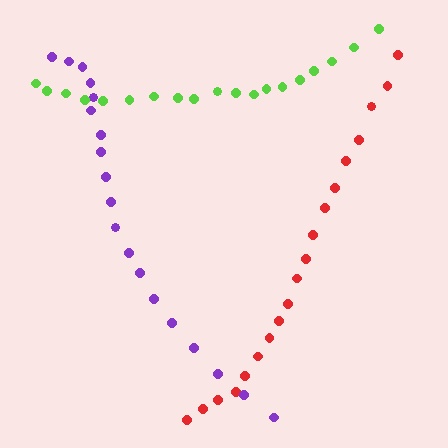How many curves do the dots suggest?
There are 3 distinct paths.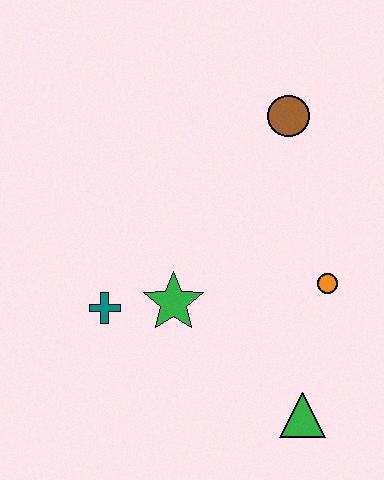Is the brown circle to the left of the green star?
No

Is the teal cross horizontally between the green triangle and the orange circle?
No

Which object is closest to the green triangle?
The orange circle is closest to the green triangle.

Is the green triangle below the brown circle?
Yes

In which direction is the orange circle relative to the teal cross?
The orange circle is to the right of the teal cross.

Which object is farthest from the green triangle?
The brown circle is farthest from the green triangle.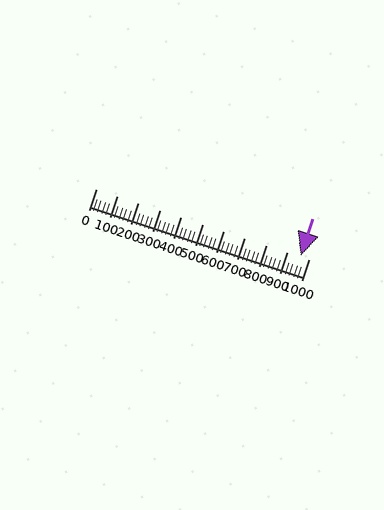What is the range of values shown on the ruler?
The ruler shows values from 0 to 1000.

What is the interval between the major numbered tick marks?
The major tick marks are spaced 100 units apart.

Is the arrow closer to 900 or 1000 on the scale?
The arrow is closer to 1000.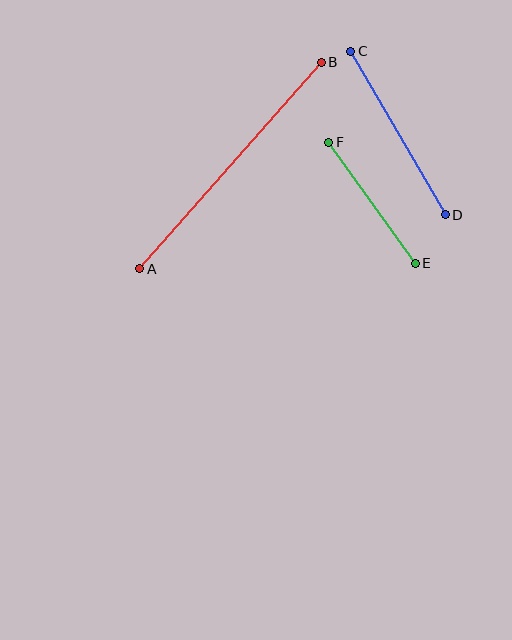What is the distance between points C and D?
The distance is approximately 189 pixels.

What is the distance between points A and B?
The distance is approximately 275 pixels.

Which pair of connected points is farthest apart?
Points A and B are farthest apart.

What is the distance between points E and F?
The distance is approximately 148 pixels.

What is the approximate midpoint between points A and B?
The midpoint is at approximately (231, 166) pixels.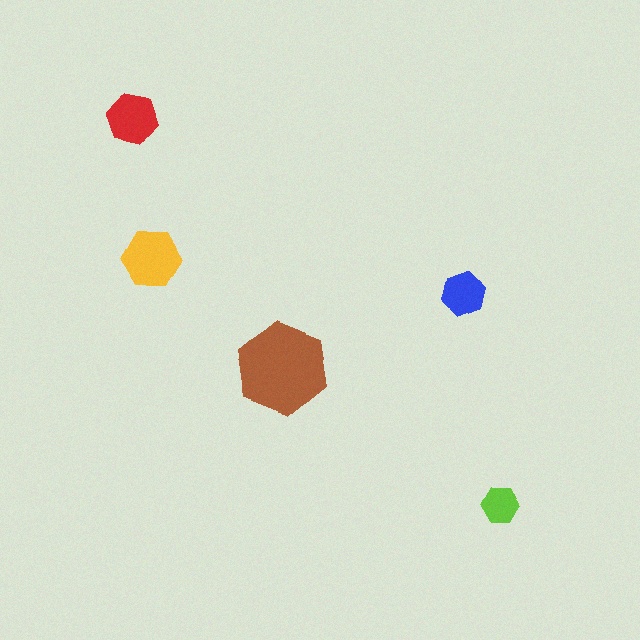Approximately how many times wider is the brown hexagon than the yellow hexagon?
About 1.5 times wider.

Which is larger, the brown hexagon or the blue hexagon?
The brown one.